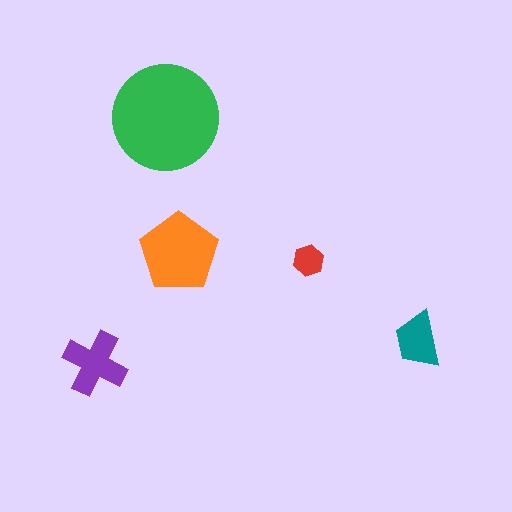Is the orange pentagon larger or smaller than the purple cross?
Larger.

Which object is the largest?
The green circle.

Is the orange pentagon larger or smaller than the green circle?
Smaller.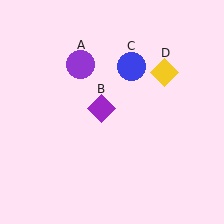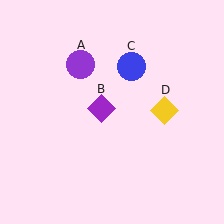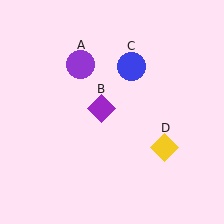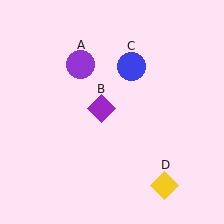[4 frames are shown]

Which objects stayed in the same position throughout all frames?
Purple circle (object A) and purple diamond (object B) and blue circle (object C) remained stationary.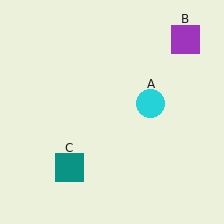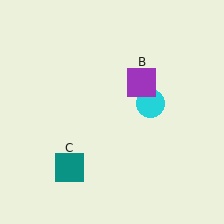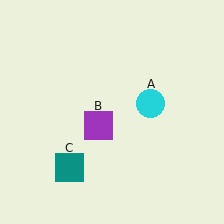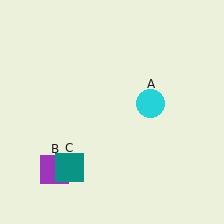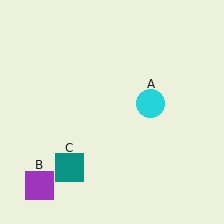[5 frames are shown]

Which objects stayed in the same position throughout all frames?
Cyan circle (object A) and teal square (object C) remained stationary.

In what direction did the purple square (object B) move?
The purple square (object B) moved down and to the left.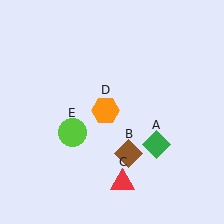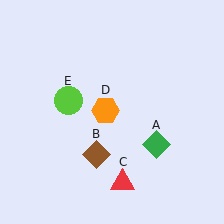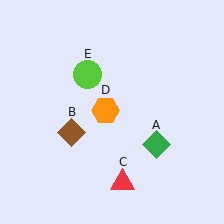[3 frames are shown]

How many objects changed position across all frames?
2 objects changed position: brown diamond (object B), lime circle (object E).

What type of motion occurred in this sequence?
The brown diamond (object B), lime circle (object E) rotated clockwise around the center of the scene.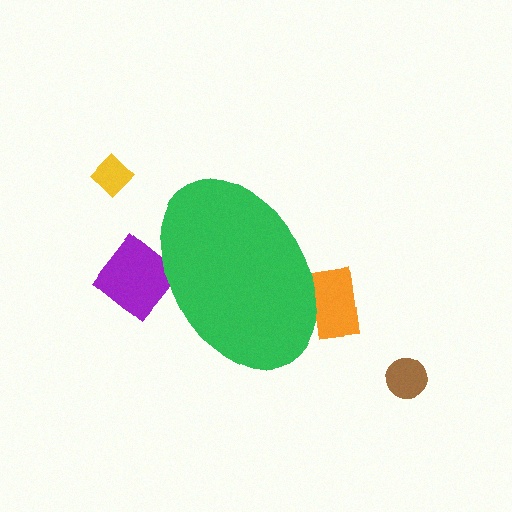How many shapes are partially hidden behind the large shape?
3 shapes are partially hidden.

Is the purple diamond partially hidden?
Yes, the purple diamond is partially hidden behind the green ellipse.